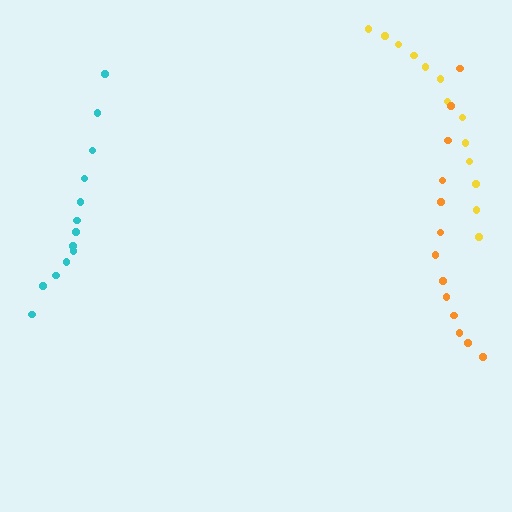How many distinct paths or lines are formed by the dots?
There are 3 distinct paths.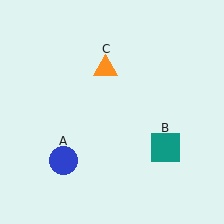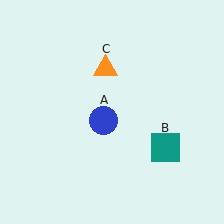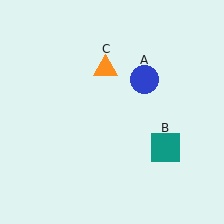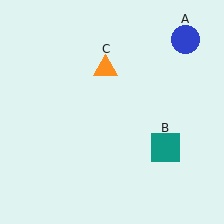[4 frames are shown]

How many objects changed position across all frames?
1 object changed position: blue circle (object A).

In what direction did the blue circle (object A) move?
The blue circle (object A) moved up and to the right.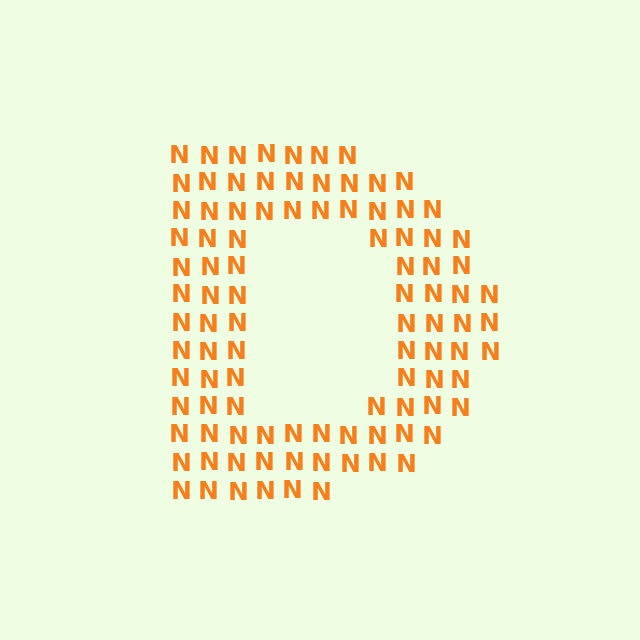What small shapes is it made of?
It is made of small letter N's.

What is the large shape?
The large shape is the letter D.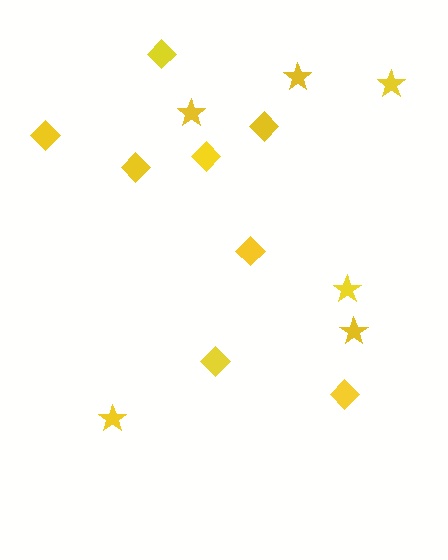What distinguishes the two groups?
There are 2 groups: one group of diamonds (8) and one group of stars (6).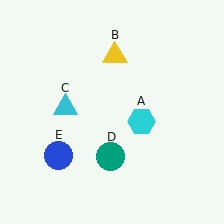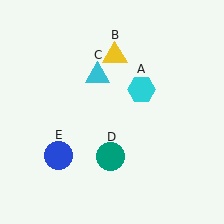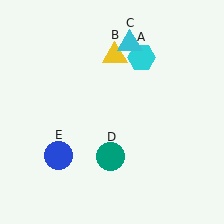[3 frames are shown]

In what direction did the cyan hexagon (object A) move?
The cyan hexagon (object A) moved up.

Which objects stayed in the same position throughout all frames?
Yellow triangle (object B) and teal circle (object D) and blue circle (object E) remained stationary.